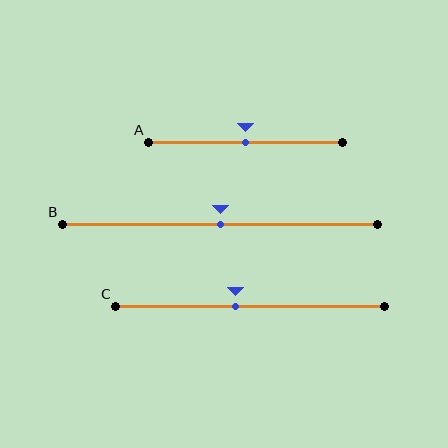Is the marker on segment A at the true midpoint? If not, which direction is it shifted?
Yes, the marker on segment A is at the true midpoint.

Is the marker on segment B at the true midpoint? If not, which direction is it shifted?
Yes, the marker on segment B is at the true midpoint.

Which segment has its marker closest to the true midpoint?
Segment A has its marker closest to the true midpoint.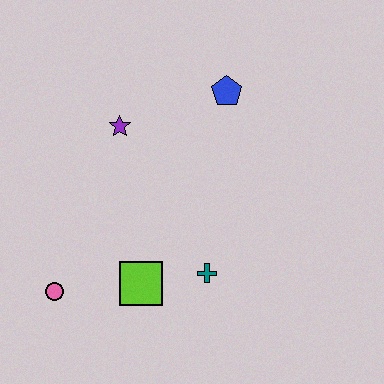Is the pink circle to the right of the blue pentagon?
No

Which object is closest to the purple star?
The blue pentagon is closest to the purple star.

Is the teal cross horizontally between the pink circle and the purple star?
No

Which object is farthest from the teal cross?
The blue pentagon is farthest from the teal cross.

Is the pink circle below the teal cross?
Yes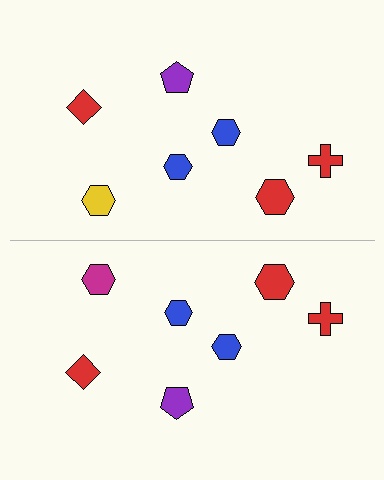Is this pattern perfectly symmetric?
No, the pattern is not perfectly symmetric. The magenta hexagon on the bottom side breaks the symmetry — its mirror counterpart is yellow.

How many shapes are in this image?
There are 14 shapes in this image.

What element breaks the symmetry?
The magenta hexagon on the bottom side breaks the symmetry — its mirror counterpart is yellow.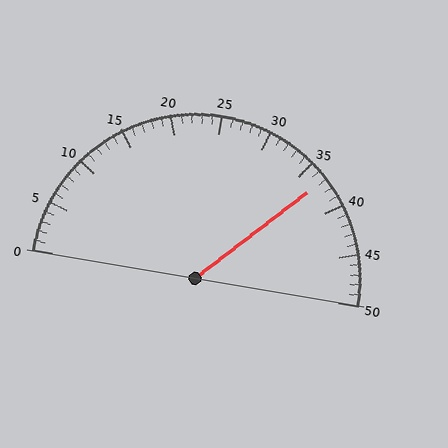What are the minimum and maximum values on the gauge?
The gauge ranges from 0 to 50.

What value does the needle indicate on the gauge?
The needle indicates approximately 37.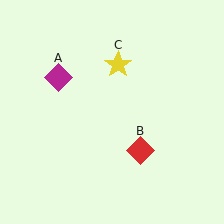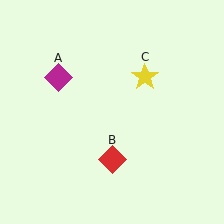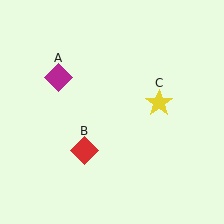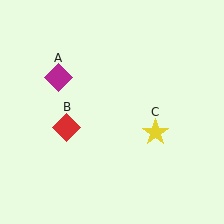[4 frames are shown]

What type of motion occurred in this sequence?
The red diamond (object B), yellow star (object C) rotated clockwise around the center of the scene.